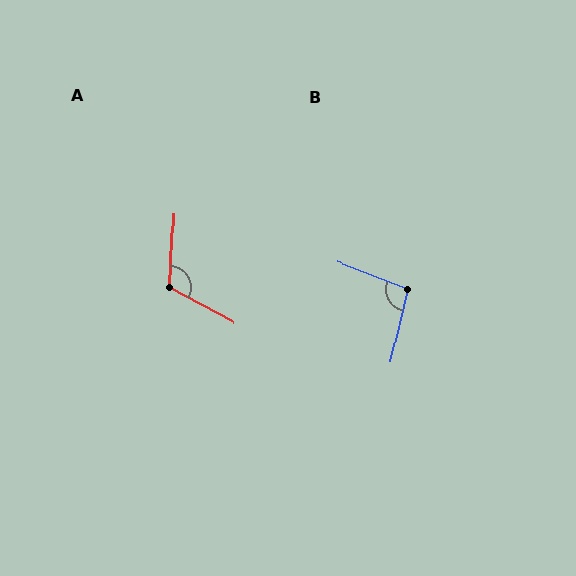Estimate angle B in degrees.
Approximately 98 degrees.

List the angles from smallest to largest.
B (98°), A (116°).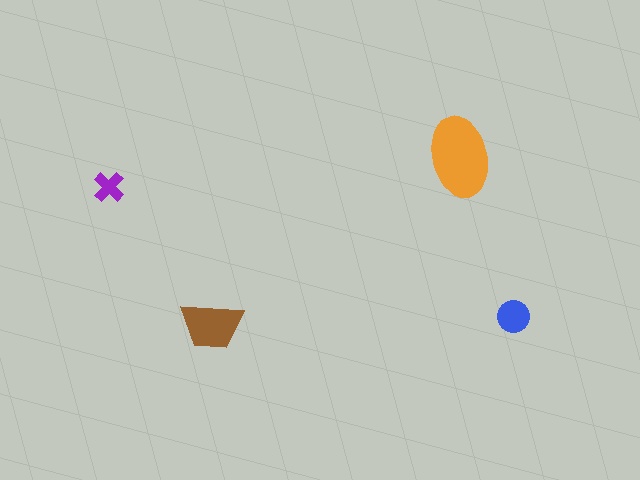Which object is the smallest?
The purple cross.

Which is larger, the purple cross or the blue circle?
The blue circle.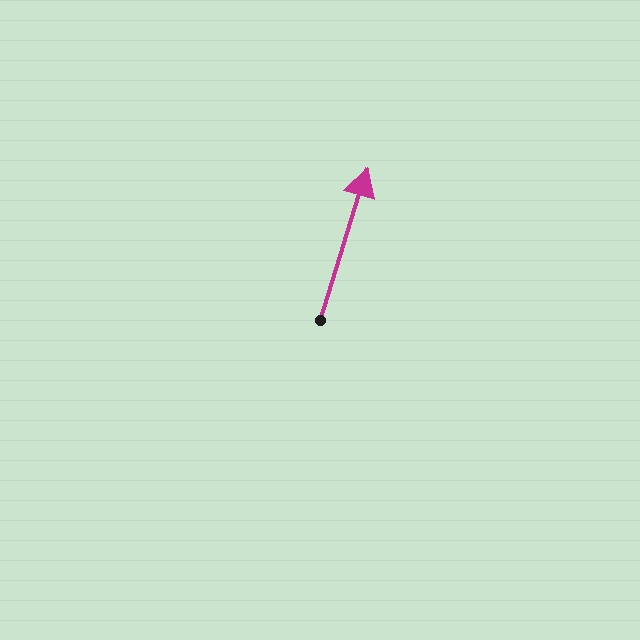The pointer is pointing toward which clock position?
Roughly 1 o'clock.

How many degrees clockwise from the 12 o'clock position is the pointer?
Approximately 17 degrees.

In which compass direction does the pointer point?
North.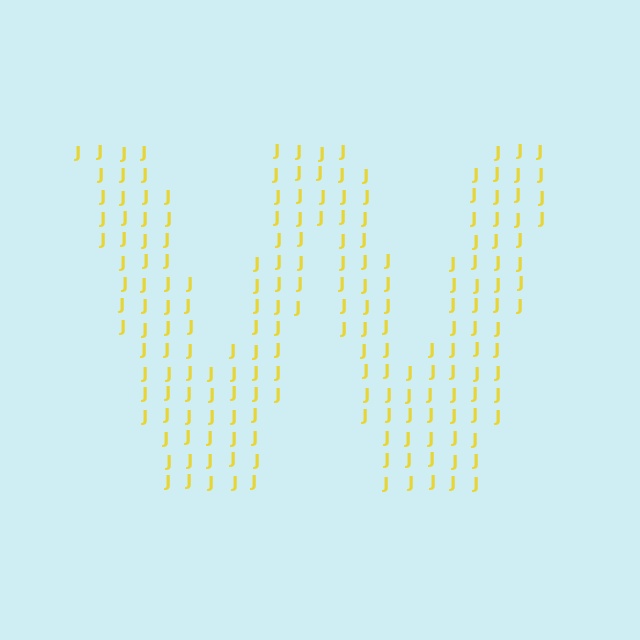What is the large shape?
The large shape is the letter W.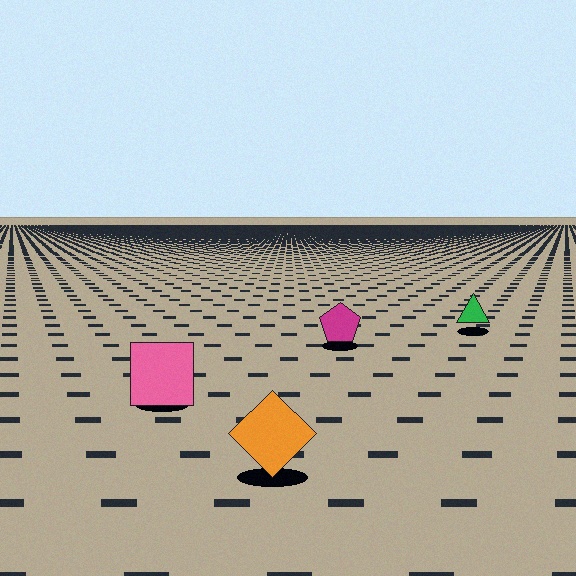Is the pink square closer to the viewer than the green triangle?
Yes. The pink square is closer — you can tell from the texture gradient: the ground texture is coarser near it.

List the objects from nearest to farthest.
From nearest to farthest: the orange diamond, the pink square, the magenta pentagon, the green triangle.